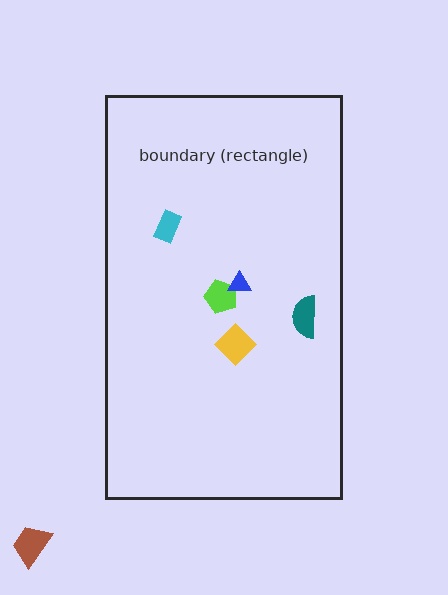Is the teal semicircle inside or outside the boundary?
Inside.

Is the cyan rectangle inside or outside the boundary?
Inside.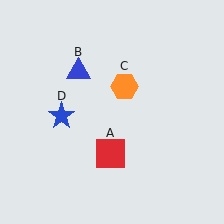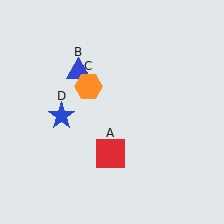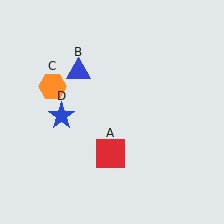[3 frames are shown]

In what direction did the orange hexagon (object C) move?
The orange hexagon (object C) moved left.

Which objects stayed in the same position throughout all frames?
Red square (object A) and blue triangle (object B) and blue star (object D) remained stationary.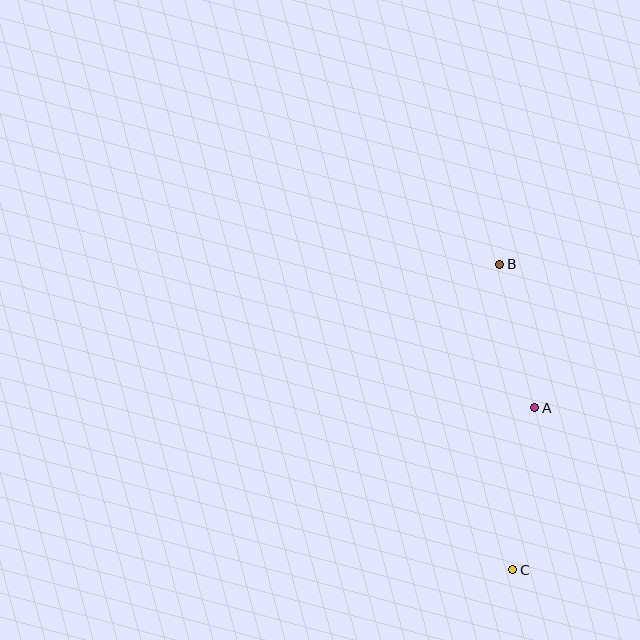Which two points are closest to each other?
Points A and B are closest to each other.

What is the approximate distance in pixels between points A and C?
The distance between A and C is approximately 163 pixels.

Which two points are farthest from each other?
Points B and C are farthest from each other.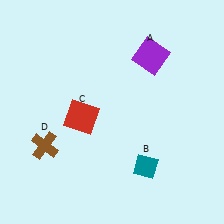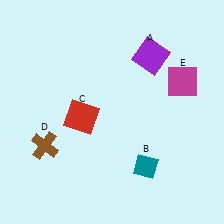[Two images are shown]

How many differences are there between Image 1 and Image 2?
There is 1 difference between the two images.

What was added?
A magenta square (E) was added in Image 2.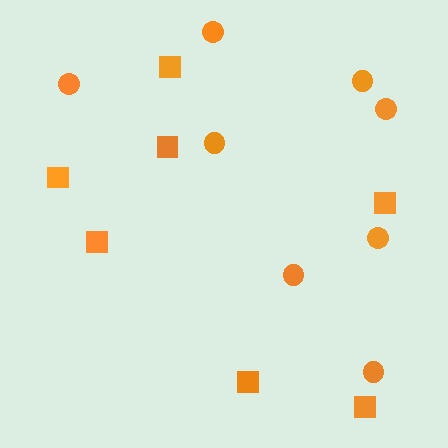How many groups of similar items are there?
There are 2 groups: one group of circles (8) and one group of squares (7).